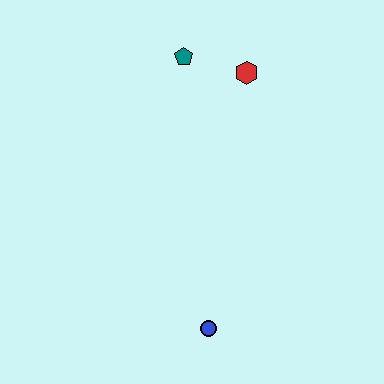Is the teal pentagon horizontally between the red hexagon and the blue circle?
No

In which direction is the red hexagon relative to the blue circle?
The red hexagon is above the blue circle.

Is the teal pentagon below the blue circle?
No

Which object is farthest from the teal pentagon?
The blue circle is farthest from the teal pentagon.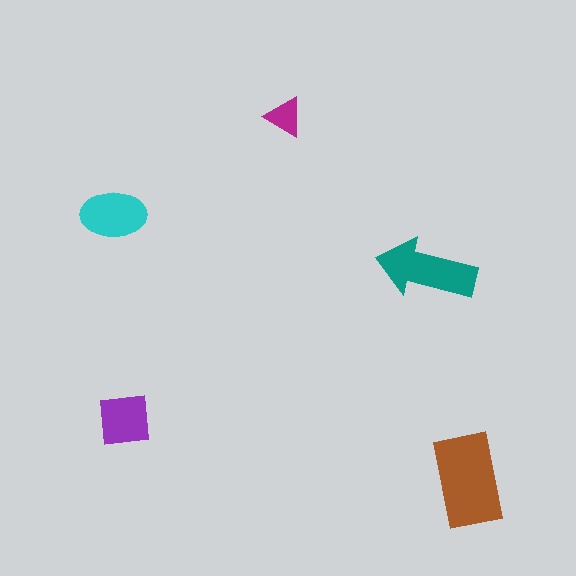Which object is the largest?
The brown rectangle.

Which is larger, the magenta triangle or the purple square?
The purple square.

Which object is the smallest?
The magenta triangle.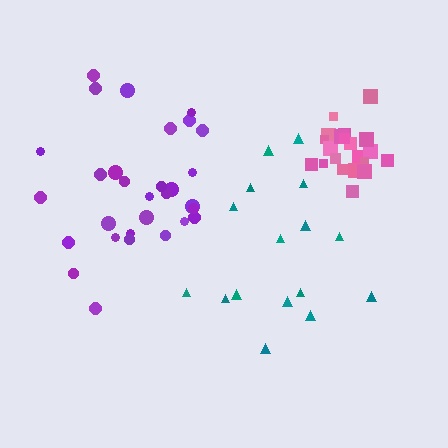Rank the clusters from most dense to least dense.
pink, purple, teal.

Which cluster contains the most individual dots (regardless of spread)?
Purple (30).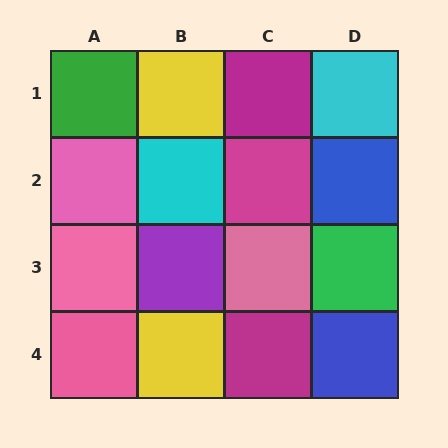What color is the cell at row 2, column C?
Magenta.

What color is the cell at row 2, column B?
Cyan.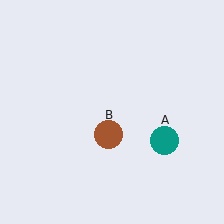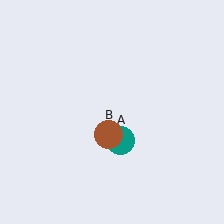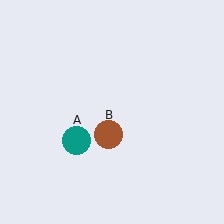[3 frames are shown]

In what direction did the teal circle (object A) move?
The teal circle (object A) moved left.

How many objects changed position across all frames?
1 object changed position: teal circle (object A).